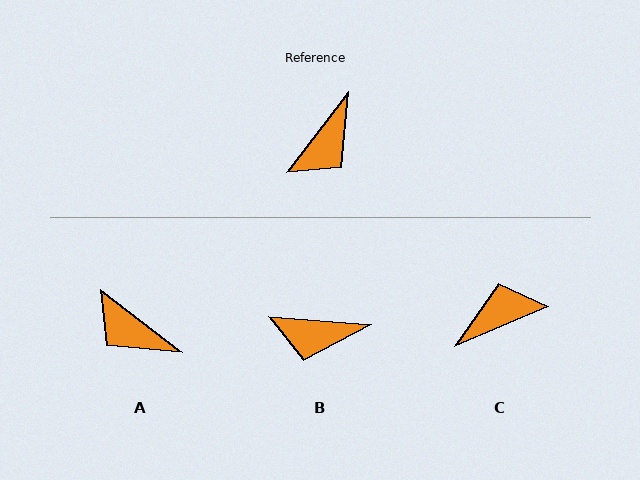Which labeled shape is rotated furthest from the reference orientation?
C, about 150 degrees away.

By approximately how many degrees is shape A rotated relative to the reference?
Approximately 90 degrees clockwise.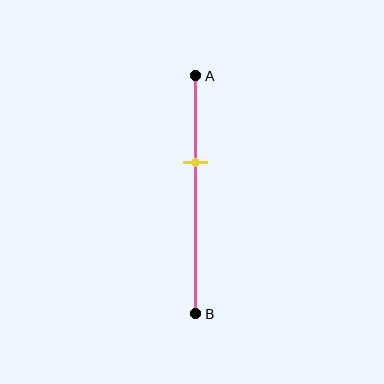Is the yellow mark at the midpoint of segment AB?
No, the mark is at about 35% from A, not at the 50% midpoint.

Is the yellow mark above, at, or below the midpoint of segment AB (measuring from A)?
The yellow mark is above the midpoint of segment AB.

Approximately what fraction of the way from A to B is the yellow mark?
The yellow mark is approximately 35% of the way from A to B.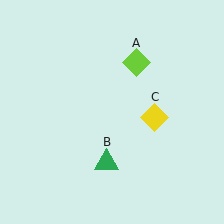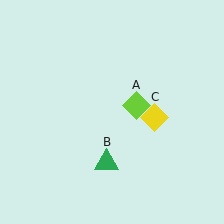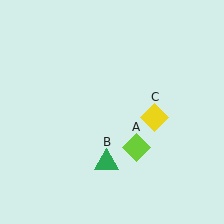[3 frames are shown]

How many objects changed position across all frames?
1 object changed position: lime diamond (object A).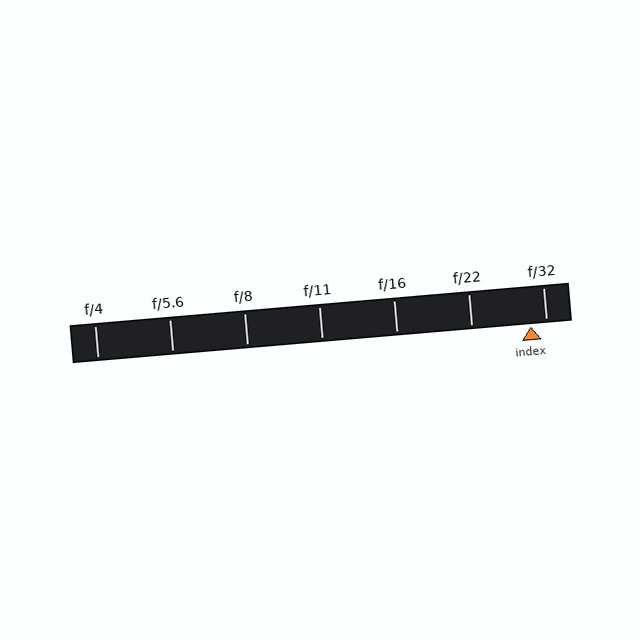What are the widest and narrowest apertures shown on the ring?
The widest aperture shown is f/4 and the narrowest is f/32.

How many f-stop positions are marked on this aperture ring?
There are 7 f-stop positions marked.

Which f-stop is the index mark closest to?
The index mark is closest to f/32.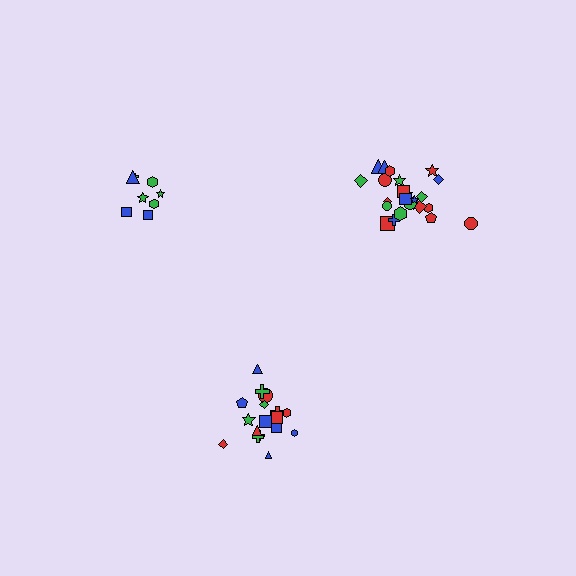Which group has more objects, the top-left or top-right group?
The top-right group.